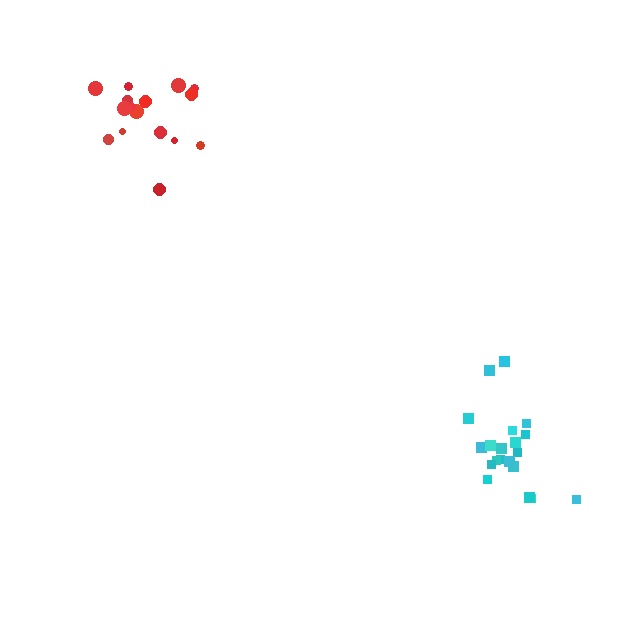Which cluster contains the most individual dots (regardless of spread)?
Cyan (20).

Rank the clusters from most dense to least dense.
cyan, red.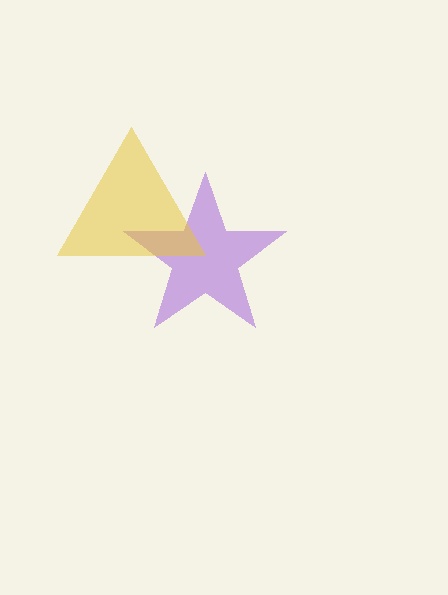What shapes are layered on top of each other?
The layered shapes are: a purple star, a yellow triangle.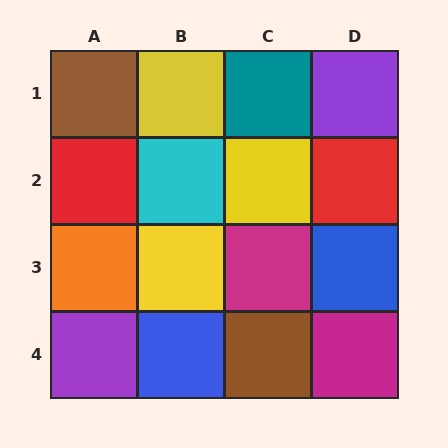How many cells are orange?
1 cell is orange.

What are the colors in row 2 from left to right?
Red, cyan, yellow, red.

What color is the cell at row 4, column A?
Purple.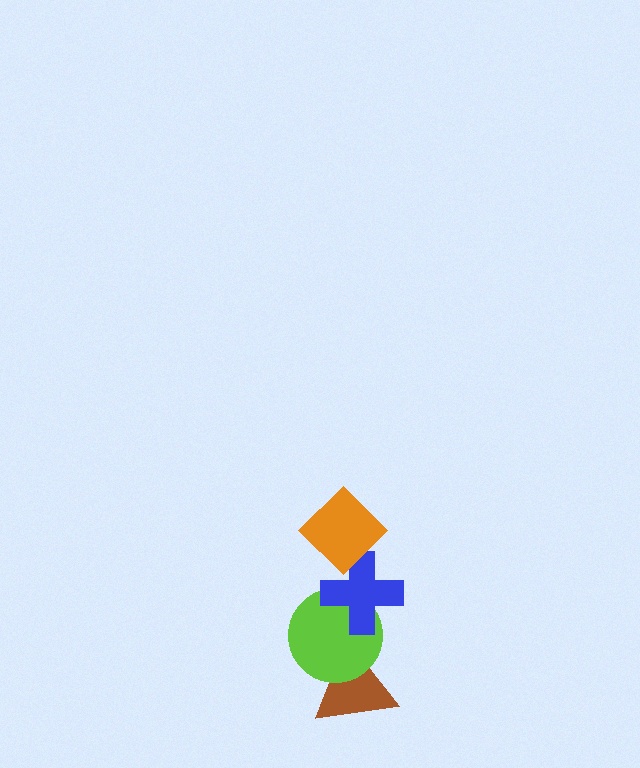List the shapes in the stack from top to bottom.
From top to bottom: the orange diamond, the blue cross, the lime circle, the brown triangle.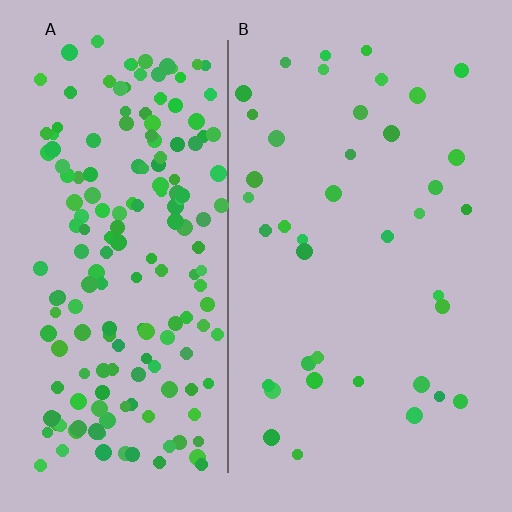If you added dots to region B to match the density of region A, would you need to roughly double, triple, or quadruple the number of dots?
Approximately quadruple.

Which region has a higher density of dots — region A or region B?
A (the left).